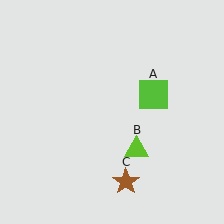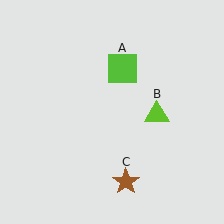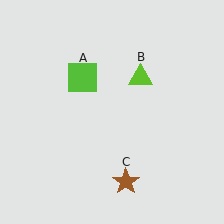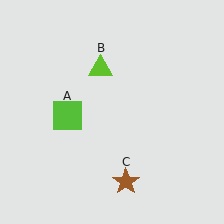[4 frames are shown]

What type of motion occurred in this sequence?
The lime square (object A), lime triangle (object B) rotated counterclockwise around the center of the scene.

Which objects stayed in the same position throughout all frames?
Brown star (object C) remained stationary.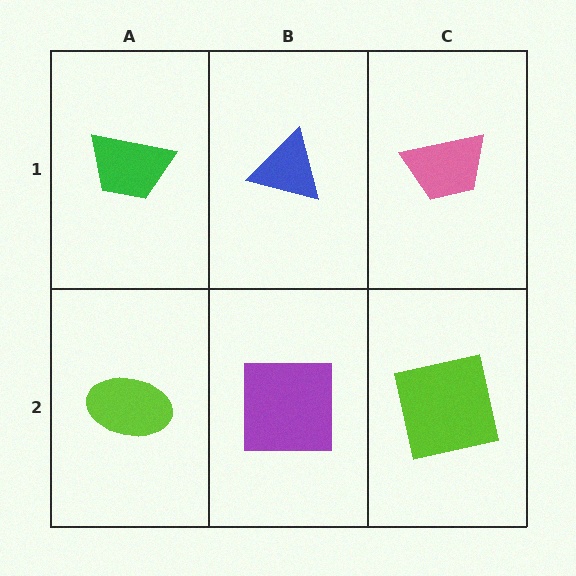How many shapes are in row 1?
3 shapes.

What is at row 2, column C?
A lime square.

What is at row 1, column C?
A pink trapezoid.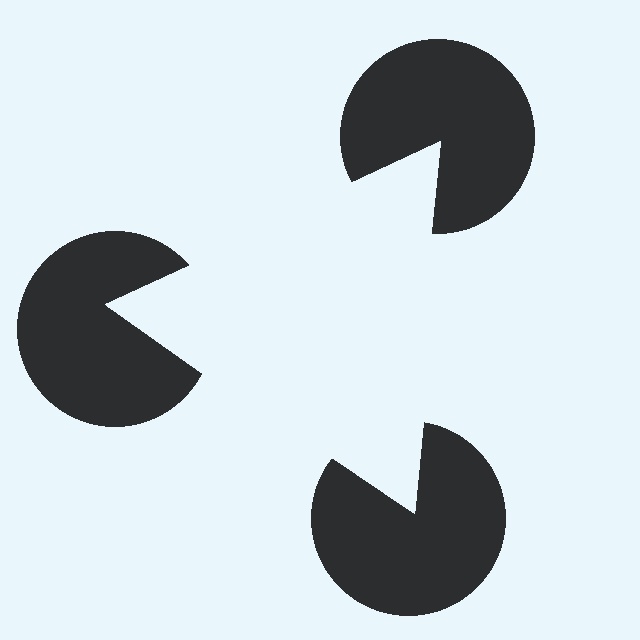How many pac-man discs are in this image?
There are 3 — one at each vertex of the illusory triangle.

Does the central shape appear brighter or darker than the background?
It typically appears slightly brighter than the background, even though no actual brightness change is drawn.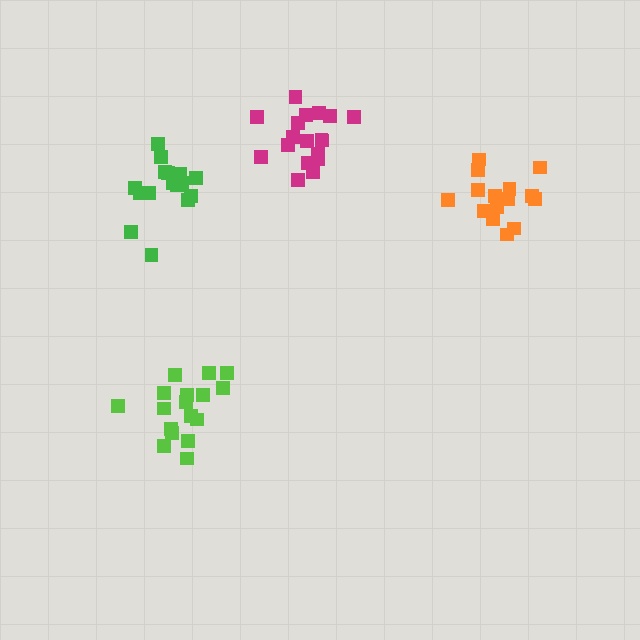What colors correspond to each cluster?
The clusters are colored: orange, lime, green, magenta.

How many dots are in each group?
Group 1: 15 dots, Group 2: 17 dots, Group 3: 16 dots, Group 4: 18 dots (66 total).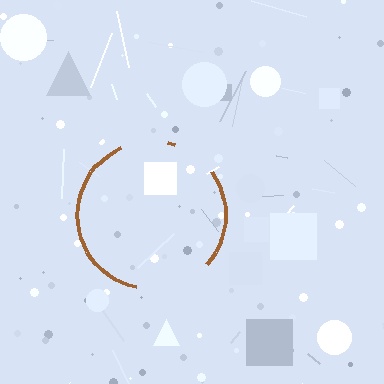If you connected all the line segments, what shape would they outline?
They would outline a circle.